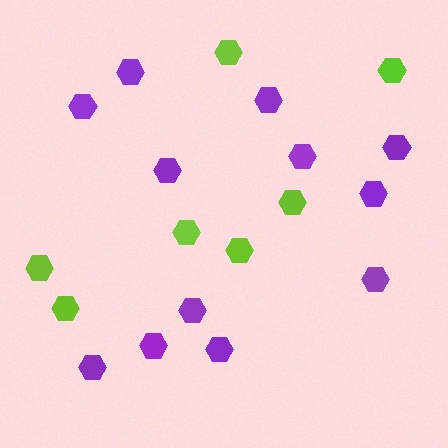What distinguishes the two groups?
There are 2 groups: one group of purple hexagons (12) and one group of lime hexagons (7).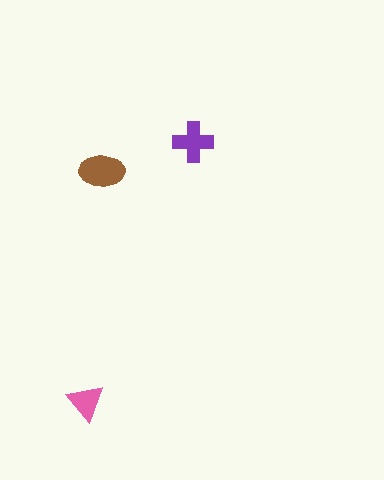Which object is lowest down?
The pink triangle is bottommost.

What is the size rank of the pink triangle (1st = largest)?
3rd.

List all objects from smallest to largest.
The pink triangle, the purple cross, the brown ellipse.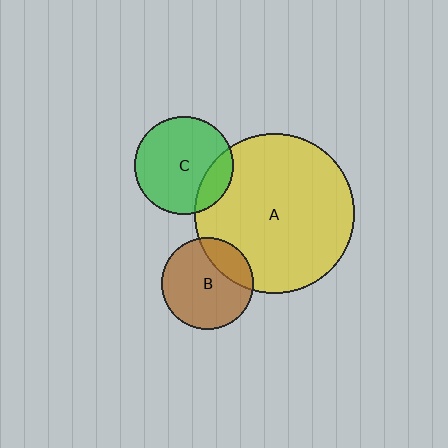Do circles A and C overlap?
Yes.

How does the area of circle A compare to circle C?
Approximately 2.6 times.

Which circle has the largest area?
Circle A (yellow).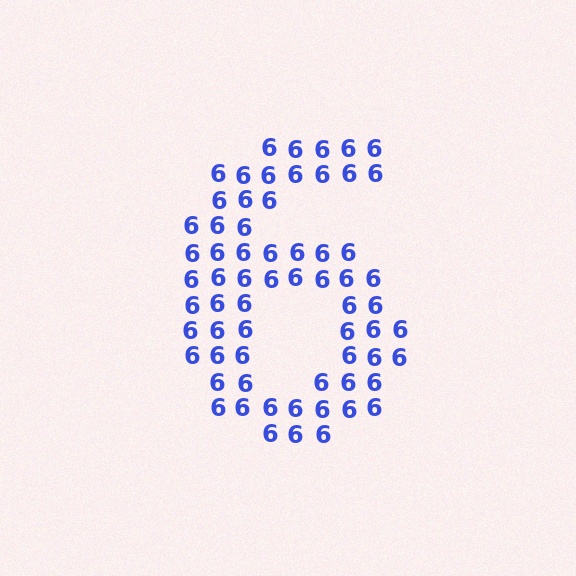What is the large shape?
The large shape is the digit 6.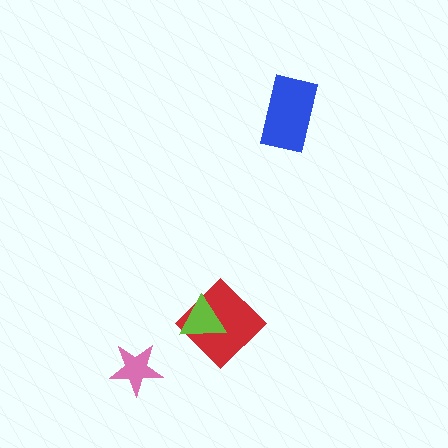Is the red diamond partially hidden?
Yes, it is partially covered by another shape.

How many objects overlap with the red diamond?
1 object overlaps with the red diamond.